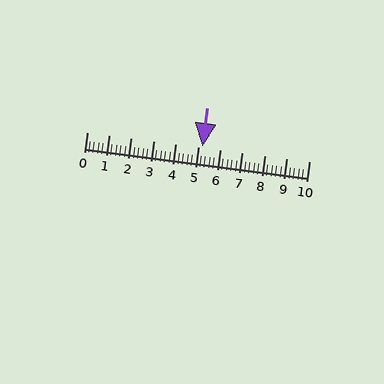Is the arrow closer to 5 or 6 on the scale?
The arrow is closer to 5.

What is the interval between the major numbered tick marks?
The major tick marks are spaced 1 units apart.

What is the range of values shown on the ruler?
The ruler shows values from 0 to 10.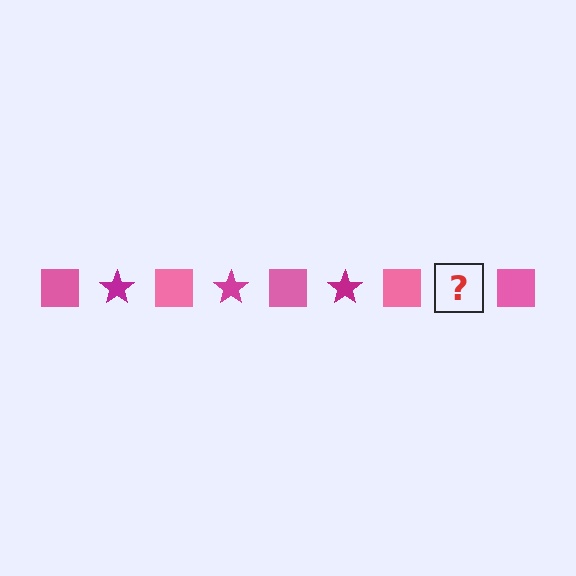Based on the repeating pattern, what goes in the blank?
The blank should be a magenta star.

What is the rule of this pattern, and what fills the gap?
The rule is that the pattern alternates between pink square and magenta star. The gap should be filled with a magenta star.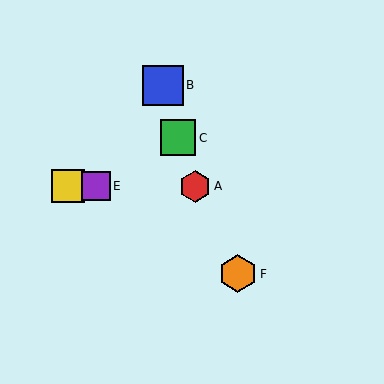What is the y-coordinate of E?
Object E is at y≈186.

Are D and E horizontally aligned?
Yes, both are at y≈186.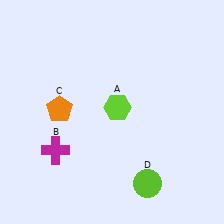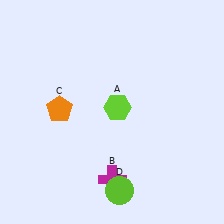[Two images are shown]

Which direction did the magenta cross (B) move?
The magenta cross (B) moved right.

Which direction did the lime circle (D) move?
The lime circle (D) moved left.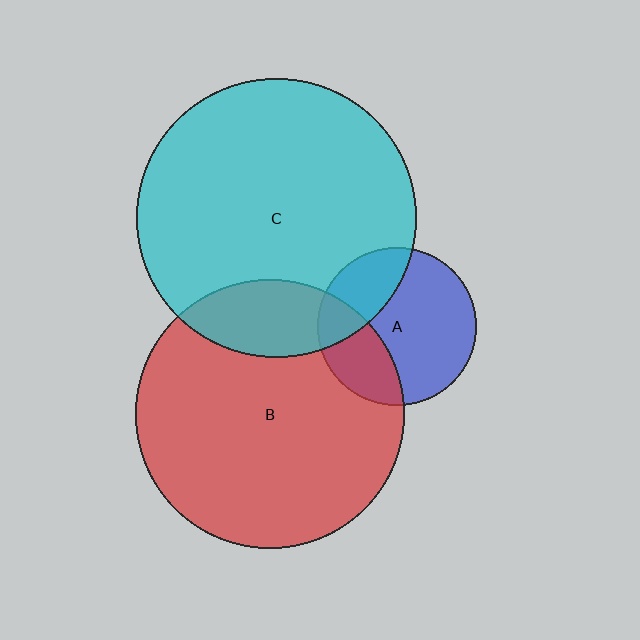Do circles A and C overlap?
Yes.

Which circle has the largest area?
Circle C (cyan).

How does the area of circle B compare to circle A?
Approximately 2.9 times.